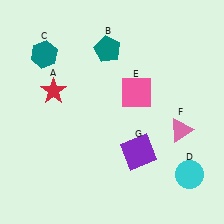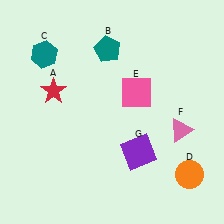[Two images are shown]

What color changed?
The circle (D) changed from cyan in Image 1 to orange in Image 2.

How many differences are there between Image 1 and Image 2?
There is 1 difference between the two images.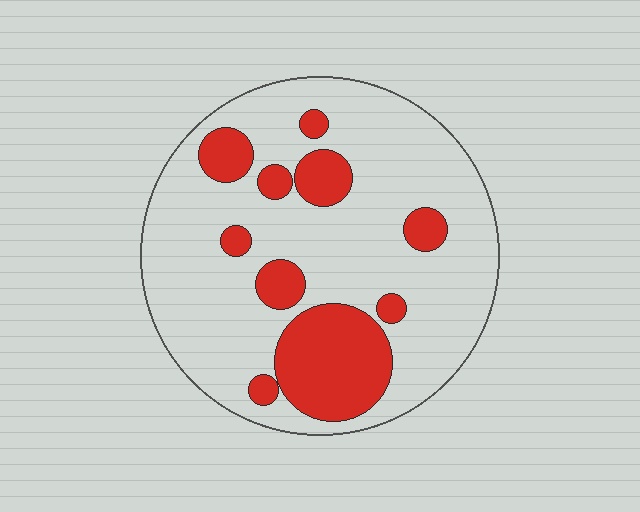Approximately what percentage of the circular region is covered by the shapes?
Approximately 25%.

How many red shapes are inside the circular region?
10.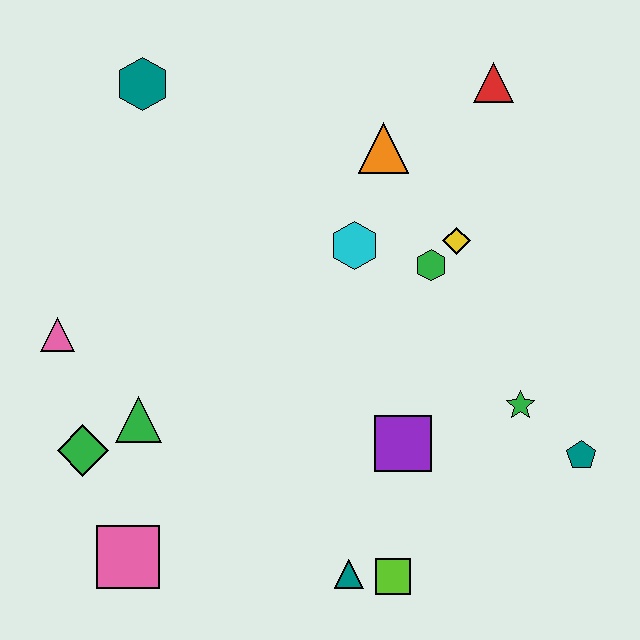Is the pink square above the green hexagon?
No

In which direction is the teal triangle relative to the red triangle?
The teal triangle is below the red triangle.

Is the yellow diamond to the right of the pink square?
Yes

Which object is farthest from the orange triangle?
The pink square is farthest from the orange triangle.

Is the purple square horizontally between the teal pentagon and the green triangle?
Yes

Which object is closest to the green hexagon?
The yellow diamond is closest to the green hexagon.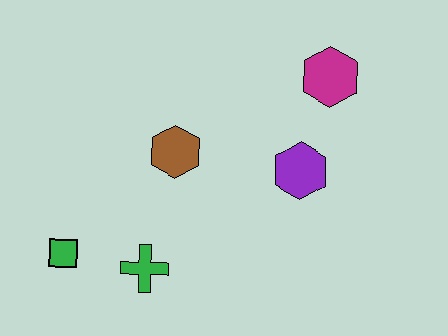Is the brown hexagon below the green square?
No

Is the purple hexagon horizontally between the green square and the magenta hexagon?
Yes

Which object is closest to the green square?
The green cross is closest to the green square.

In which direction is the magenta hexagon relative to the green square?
The magenta hexagon is to the right of the green square.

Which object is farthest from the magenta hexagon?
The green square is farthest from the magenta hexagon.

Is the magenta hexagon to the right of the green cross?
Yes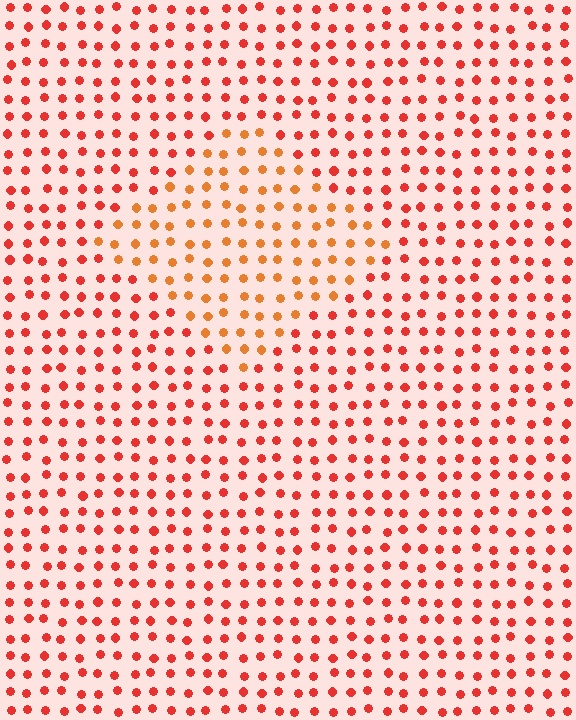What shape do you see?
I see a diamond.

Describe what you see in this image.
The image is filled with small red elements in a uniform arrangement. A diamond-shaped region is visible where the elements are tinted to a slightly different hue, forming a subtle color boundary.